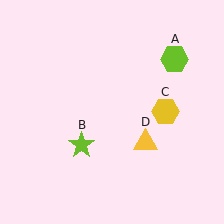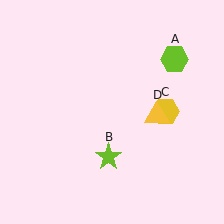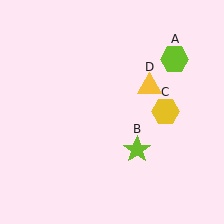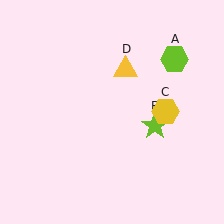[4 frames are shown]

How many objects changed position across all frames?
2 objects changed position: lime star (object B), yellow triangle (object D).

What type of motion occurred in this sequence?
The lime star (object B), yellow triangle (object D) rotated counterclockwise around the center of the scene.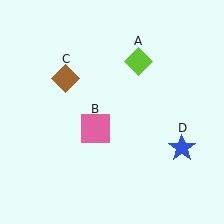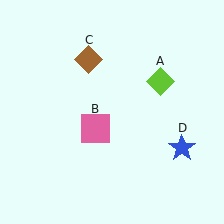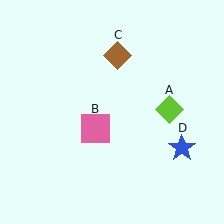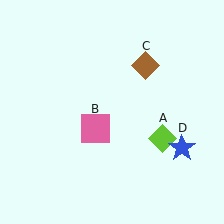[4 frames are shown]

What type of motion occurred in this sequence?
The lime diamond (object A), brown diamond (object C) rotated clockwise around the center of the scene.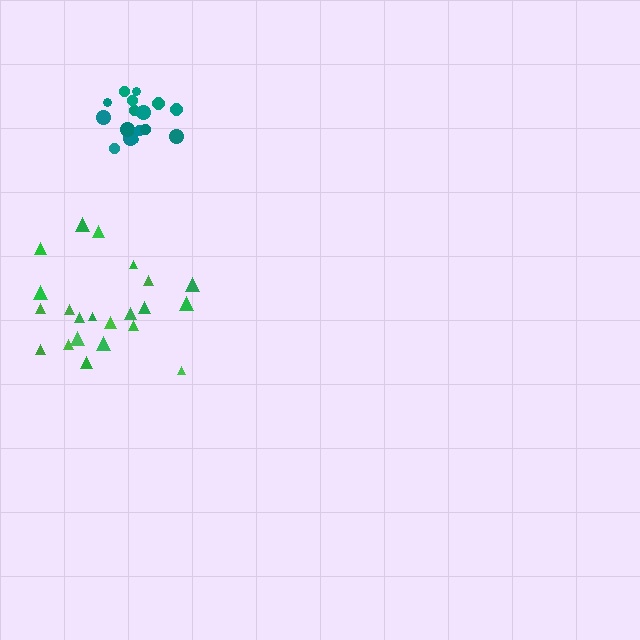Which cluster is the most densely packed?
Teal.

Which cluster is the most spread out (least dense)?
Green.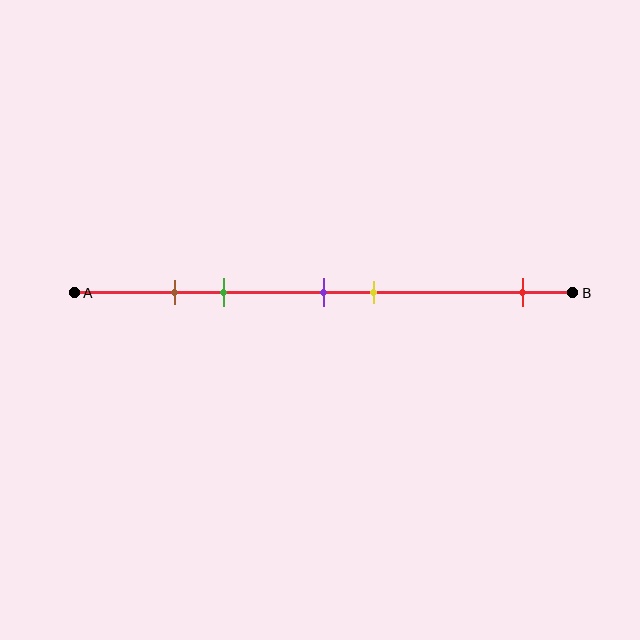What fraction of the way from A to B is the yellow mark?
The yellow mark is approximately 60% (0.6) of the way from A to B.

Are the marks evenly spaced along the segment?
No, the marks are not evenly spaced.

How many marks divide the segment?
There are 5 marks dividing the segment.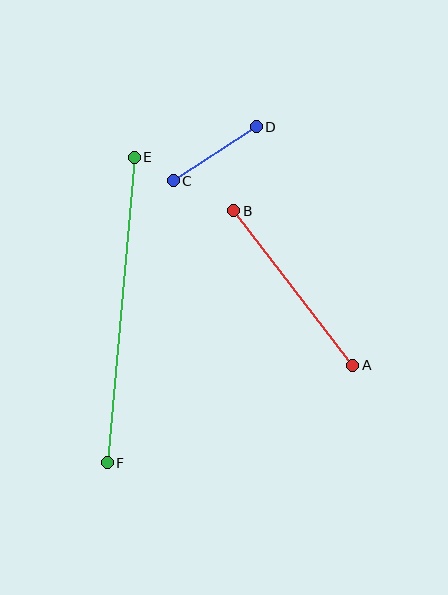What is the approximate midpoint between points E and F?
The midpoint is at approximately (121, 310) pixels.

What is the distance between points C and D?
The distance is approximately 100 pixels.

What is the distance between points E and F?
The distance is approximately 307 pixels.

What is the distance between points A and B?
The distance is approximately 195 pixels.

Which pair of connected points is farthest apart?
Points E and F are farthest apart.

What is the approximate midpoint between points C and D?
The midpoint is at approximately (215, 154) pixels.